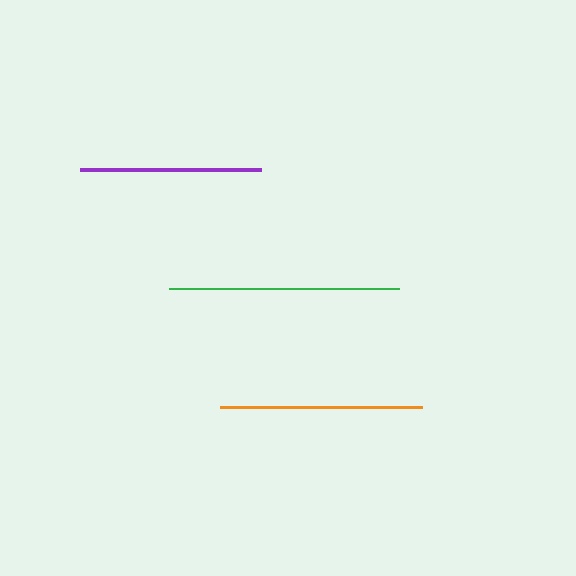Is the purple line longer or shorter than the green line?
The green line is longer than the purple line.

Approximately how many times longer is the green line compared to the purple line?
The green line is approximately 1.3 times the length of the purple line.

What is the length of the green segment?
The green segment is approximately 231 pixels long.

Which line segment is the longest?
The green line is the longest at approximately 231 pixels.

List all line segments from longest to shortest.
From longest to shortest: green, orange, purple.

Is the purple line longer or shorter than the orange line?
The orange line is longer than the purple line.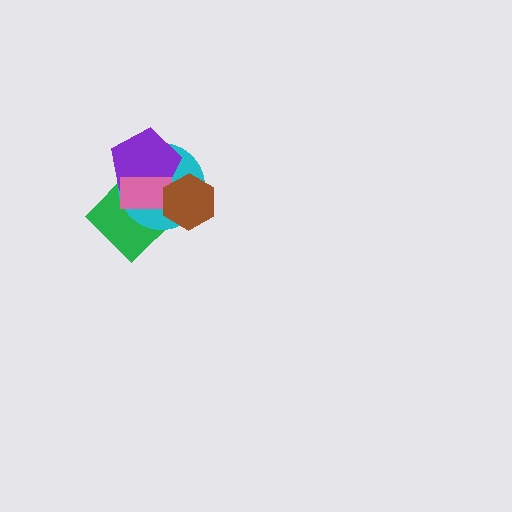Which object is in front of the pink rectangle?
The brown hexagon is in front of the pink rectangle.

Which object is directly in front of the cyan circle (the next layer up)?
The purple pentagon is directly in front of the cyan circle.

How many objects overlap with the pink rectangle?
4 objects overlap with the pink rectangle.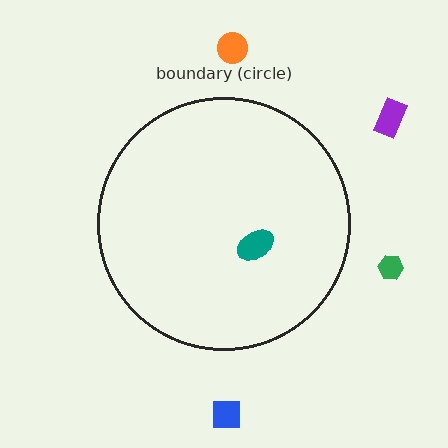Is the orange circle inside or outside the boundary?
Outside.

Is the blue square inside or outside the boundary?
Outside.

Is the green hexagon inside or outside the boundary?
Outside.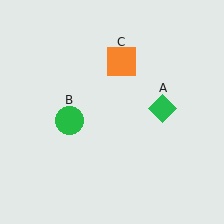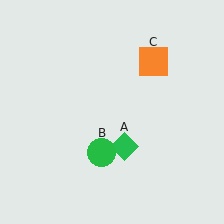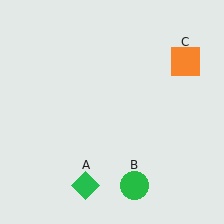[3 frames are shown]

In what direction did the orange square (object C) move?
The orange square (object C) moved right.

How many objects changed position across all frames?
3 objects changed position: green diamond (object A), green circle (object B), orange square (object C).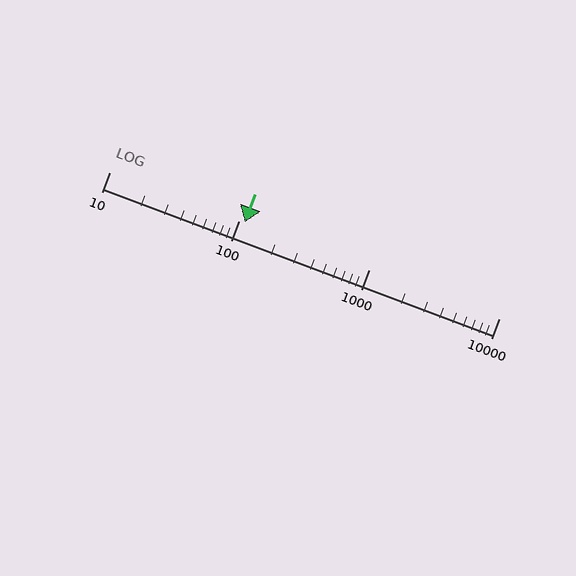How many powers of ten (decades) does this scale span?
The scale spans 3 decades, from 10 to 10000.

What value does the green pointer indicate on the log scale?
The pointer indicates approximately 110.